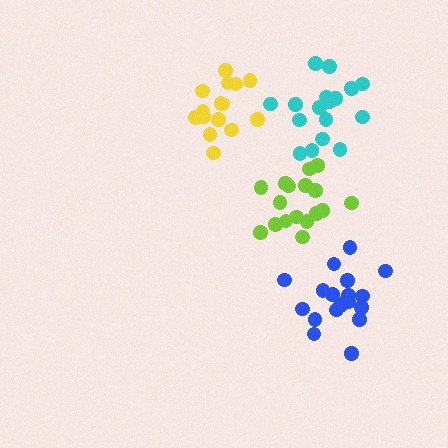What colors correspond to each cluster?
The clusters are colored: yellow, lime, blue, cyan.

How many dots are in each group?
Group 1: 15 dots, Group 2: 17 dots, Group 3: 19 dots, Group 4: 17 dots (68 total).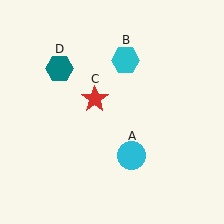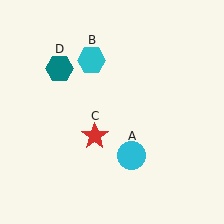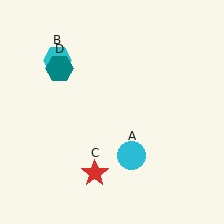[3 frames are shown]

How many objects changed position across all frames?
2 objects changed position: cyan hexagon (object B), red star (object C).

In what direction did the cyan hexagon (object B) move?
The cyan hexagon (object B) moved left.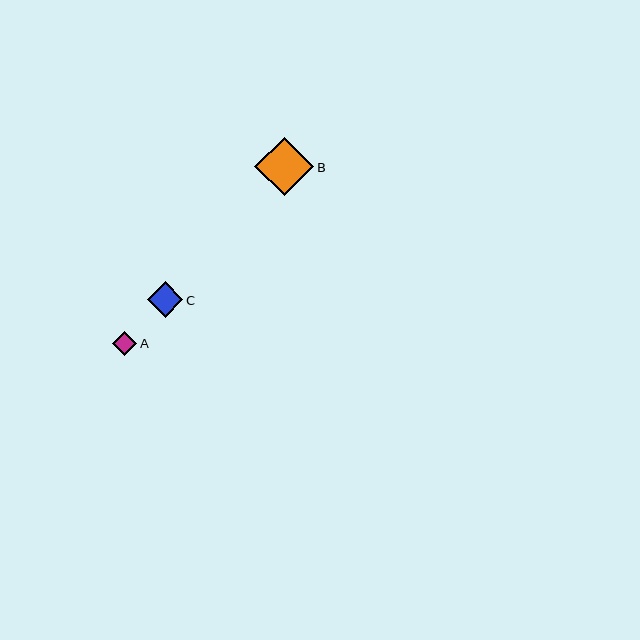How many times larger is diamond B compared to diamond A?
Diamond B is approximately 2.4 times the size of diamond A.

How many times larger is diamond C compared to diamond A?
Diamond C is approximately 1.5 times the size of diamond A.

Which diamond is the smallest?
Diamond A is the smallest with a size of approximately 24 pixels.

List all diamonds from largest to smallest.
From largest to smallest: B, C, A.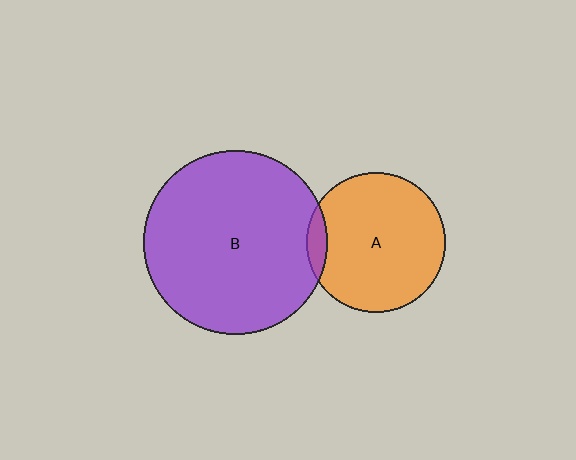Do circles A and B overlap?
Yes.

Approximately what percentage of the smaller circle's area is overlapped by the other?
Approximately 5%.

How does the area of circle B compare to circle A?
Approximately 1.7 times.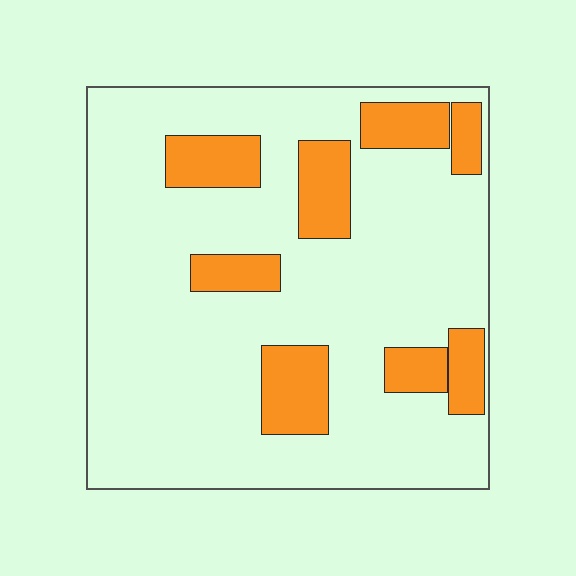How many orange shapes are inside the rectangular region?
8.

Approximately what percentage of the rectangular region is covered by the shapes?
Approximately 20%.